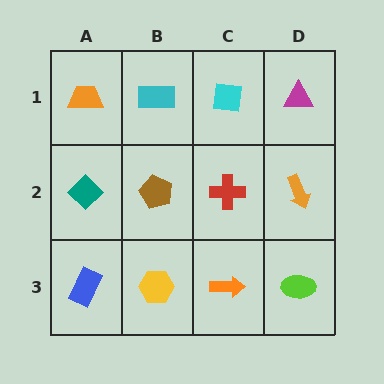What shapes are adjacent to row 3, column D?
An orange arrow (row 2, column D), an orange arrow (row 3, column C).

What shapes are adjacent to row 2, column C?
A cyan square (row 1, column C), an orange arrow (row 3, column C), a brown pentagon (row 2, column B), an orange arrow (row 2, column D).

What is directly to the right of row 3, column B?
An orange arrow.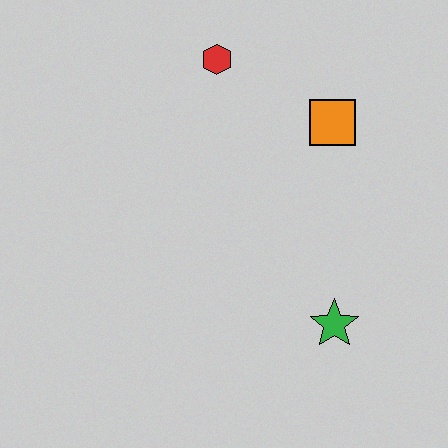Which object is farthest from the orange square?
The green star is farthest from the orange square.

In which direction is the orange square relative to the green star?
The orange square is above the green star.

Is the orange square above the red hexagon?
No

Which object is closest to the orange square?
The red hexagon is closest to the orange square.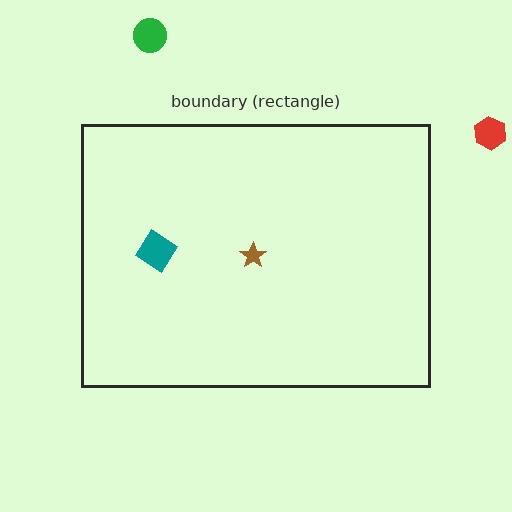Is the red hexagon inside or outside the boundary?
Outside.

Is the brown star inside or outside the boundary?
Inside.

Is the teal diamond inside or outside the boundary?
Inside.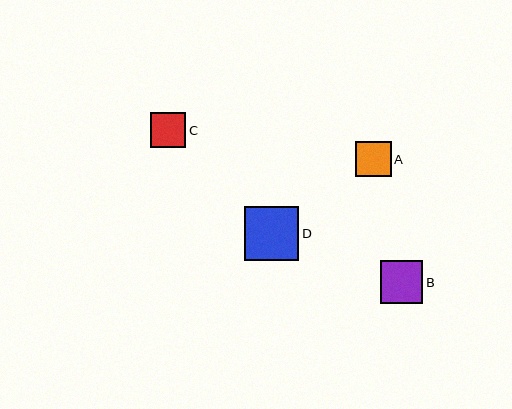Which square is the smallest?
Square C is the smallest with a size of approximately 35 pixels.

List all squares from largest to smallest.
From largest to smallest: D, B, A, C.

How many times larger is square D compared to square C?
Square D is approximately 1.5 times the size of square C.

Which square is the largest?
Square D is the largest with a size of approximately 54 pixels.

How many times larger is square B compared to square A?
Square B is approximately 1.2 times the size of square A.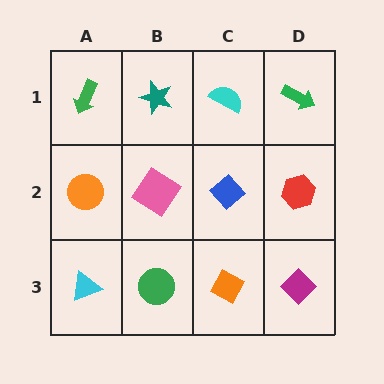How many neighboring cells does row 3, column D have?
2.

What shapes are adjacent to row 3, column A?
An orange circle (row 2, column A), a green circle (row 3, column B).